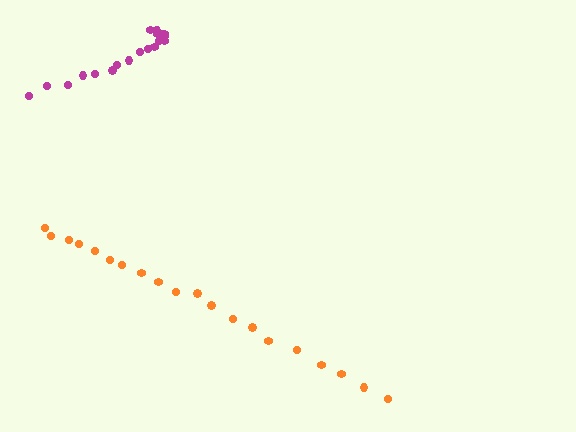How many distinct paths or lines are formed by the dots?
There are 2 distinct paths.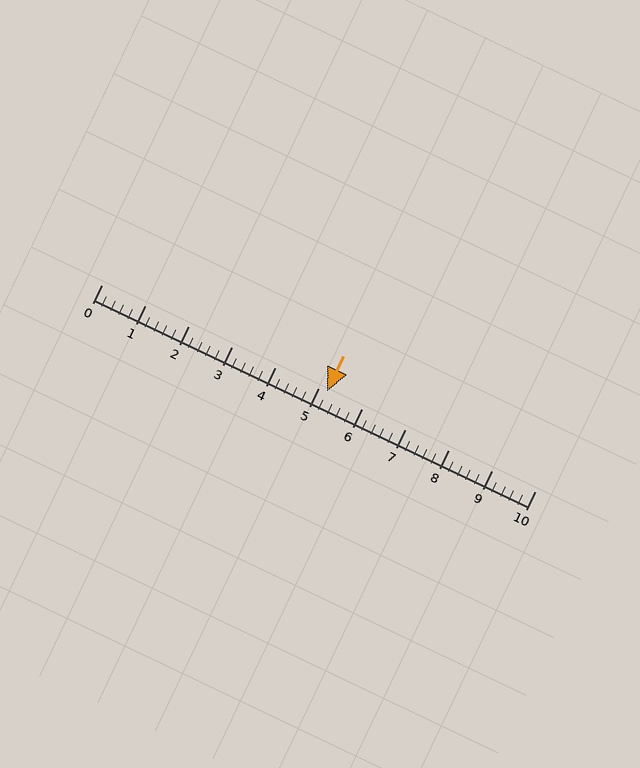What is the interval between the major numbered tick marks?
The major tick marks are spaced 1 units apart.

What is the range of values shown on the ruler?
The ruler shows values from 0 to 10.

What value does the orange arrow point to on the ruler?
The orange arrow points to approximately 5.2.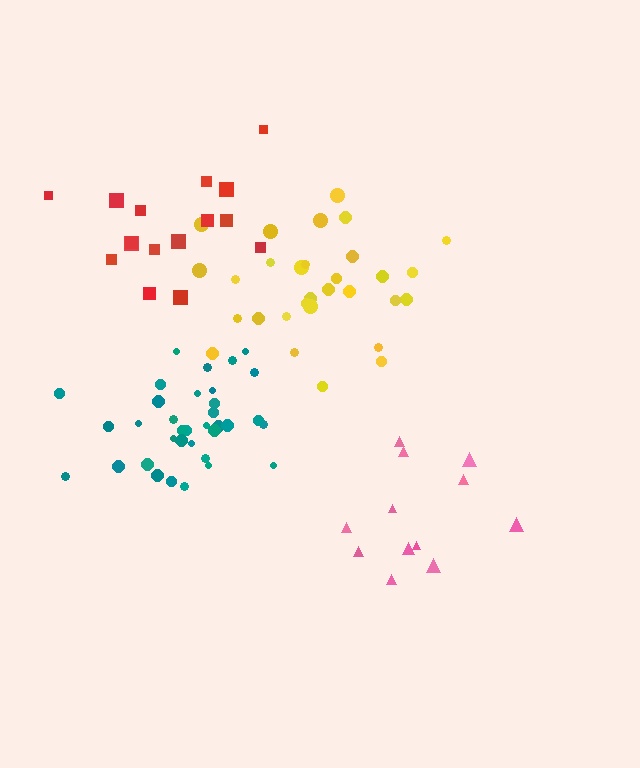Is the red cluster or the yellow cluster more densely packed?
Yellow.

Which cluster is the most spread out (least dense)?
Pink.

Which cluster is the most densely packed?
Teal.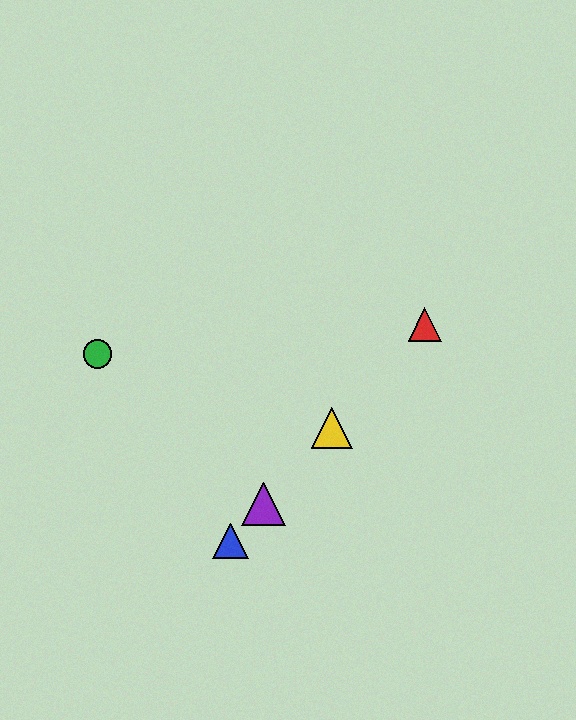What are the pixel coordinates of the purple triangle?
The purple triangle is at (264, 504).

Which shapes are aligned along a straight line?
The red triangle, the blue triangle, the yellow triangle, the purple triangle are aligned along a straight line.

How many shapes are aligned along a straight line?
4 shapes (the red triangle, the blue triangle, the yellow triangle, the purple triangle) are aligned along a straight line.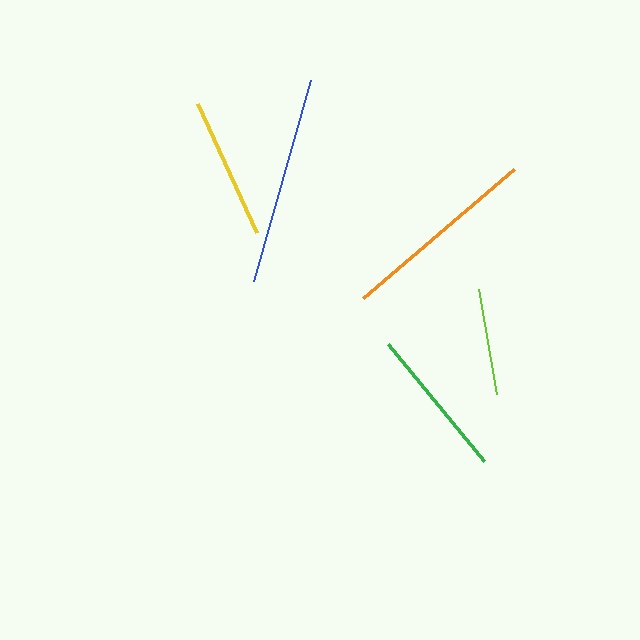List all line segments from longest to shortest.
From longest to shortest: blue, orange, green, yellow, lime.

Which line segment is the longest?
The blue line is the longest at approximately 209 pixels.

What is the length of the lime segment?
The lime segment is approximately 107 pixels long.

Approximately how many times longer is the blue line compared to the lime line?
The blue line is approximately 2.0 times the length of the lime line.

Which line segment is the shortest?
The lime line is the shortest at approximately 107 pixels.